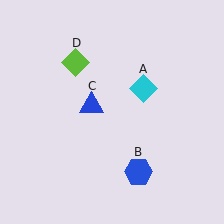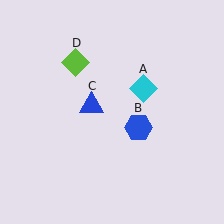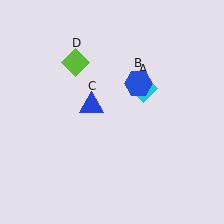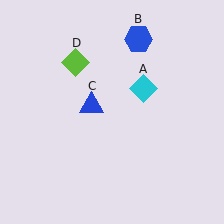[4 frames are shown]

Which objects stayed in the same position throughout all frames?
Cyan diamond (object A) and blue triangle (object C) and lime diamond (object D) remained stationary.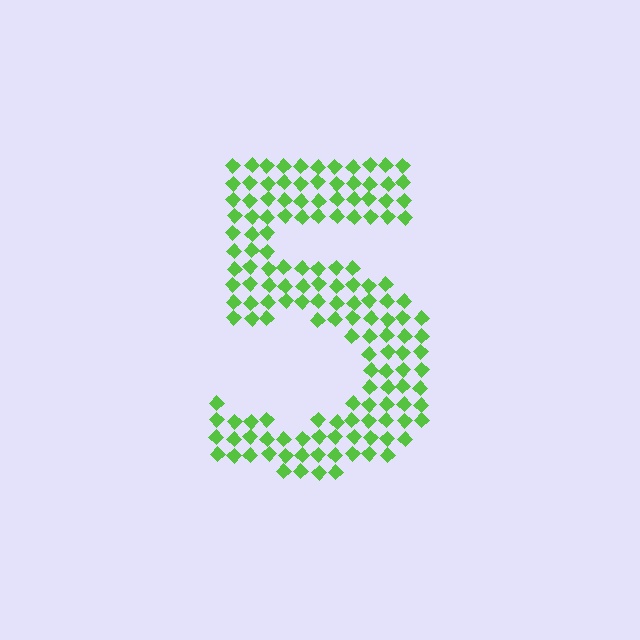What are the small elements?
The small elements are diamonds.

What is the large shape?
The large shape is the digit 5.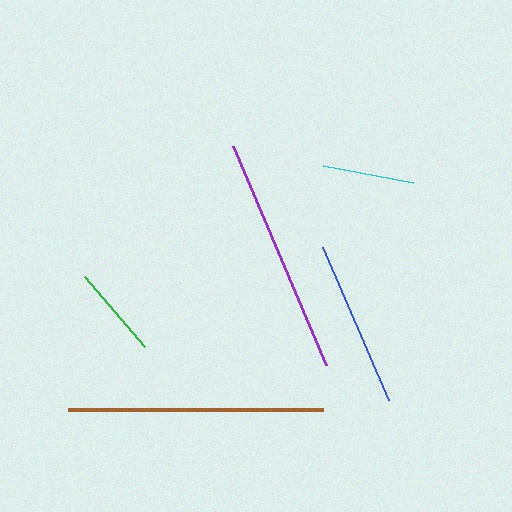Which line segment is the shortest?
The cyan line is the shortest at approximately 92 pixels.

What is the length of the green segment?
The green segment is approximately 92 pixels long.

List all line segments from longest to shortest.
From longest to shortest: brown, purple, blue, green, cyan.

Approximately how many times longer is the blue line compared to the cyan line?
The blue line is approximately 1.8 times the length of the cyan line.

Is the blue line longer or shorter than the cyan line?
The blue line is longer than the cyan line.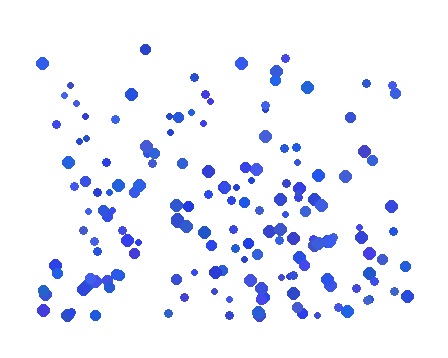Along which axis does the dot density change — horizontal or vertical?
Vertical.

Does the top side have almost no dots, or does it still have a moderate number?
Still a moderate number, just noticeably fewer than the bottom.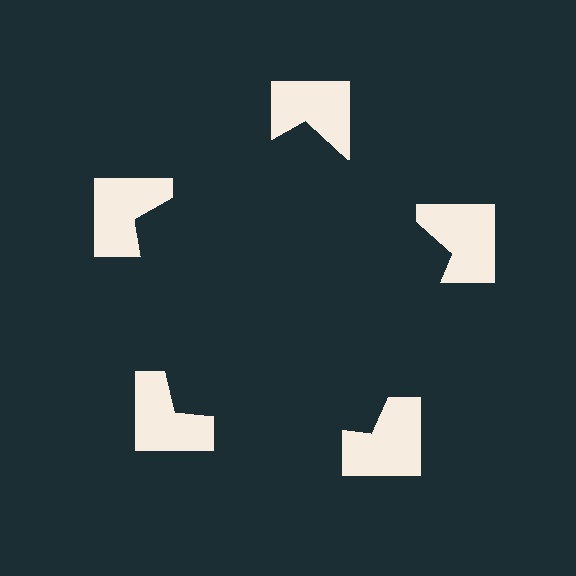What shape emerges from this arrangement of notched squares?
An illusory pentagon — its edges are inferred from the aligned wedge cuts in the notched squares, not physically drawn.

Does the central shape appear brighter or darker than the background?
It typically appears slightly darker than the background, even though no actual brightness change is drawn.